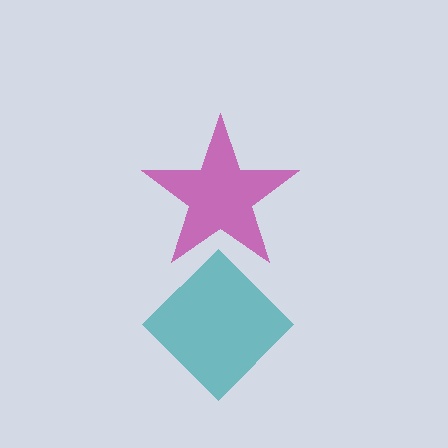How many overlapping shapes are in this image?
There are 2 overlapping shapes in the image.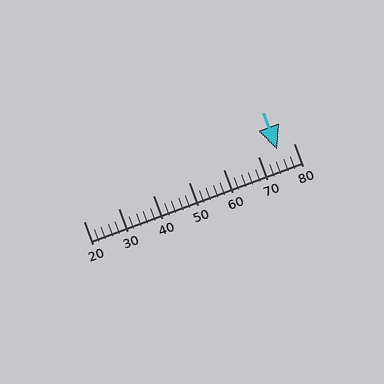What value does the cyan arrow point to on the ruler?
The cyan arrow points to approximately 75.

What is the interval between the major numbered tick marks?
The major tick marks are spaced 10 units apart.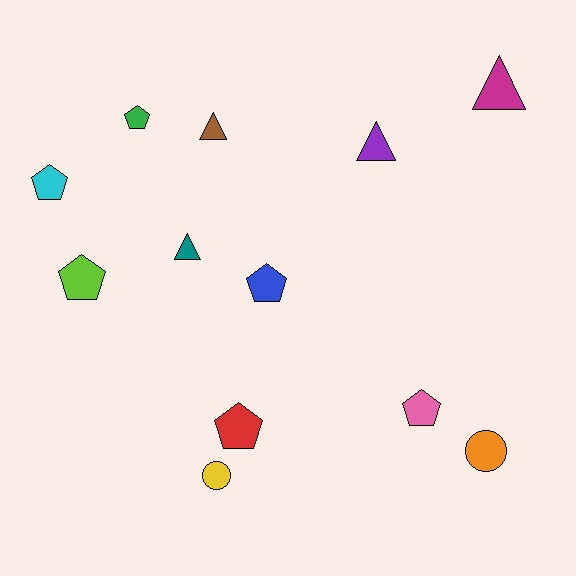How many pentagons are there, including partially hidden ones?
There are 6 pentagons.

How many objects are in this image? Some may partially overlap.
There are 12 objects.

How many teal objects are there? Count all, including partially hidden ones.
There is 1 teal object.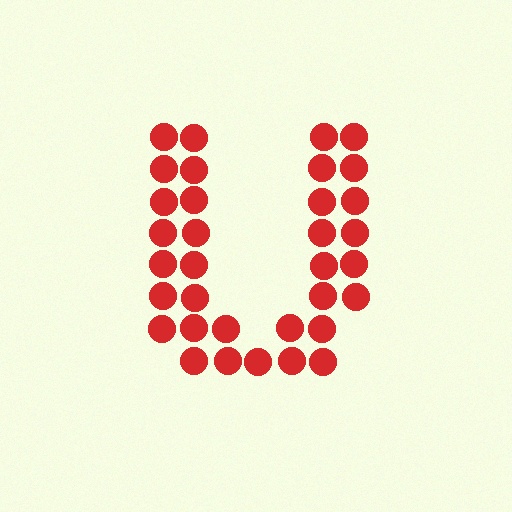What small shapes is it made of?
It is made of small circles.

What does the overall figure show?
The overall figure shows the letter U.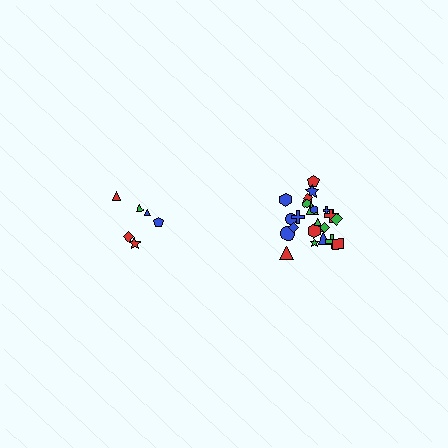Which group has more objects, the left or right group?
The right group.